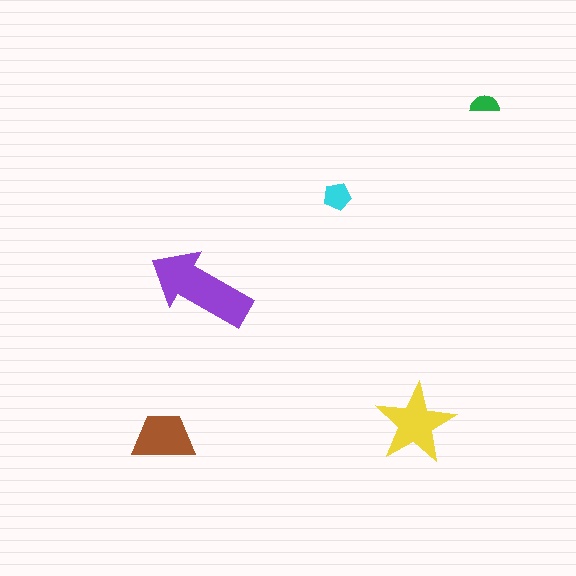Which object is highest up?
The green semicircle is topmost.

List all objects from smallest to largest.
The green semicircle, the cyan pentagon, the brown trapezoid, the yellow star, the purple arrow.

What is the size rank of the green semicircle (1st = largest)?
5th.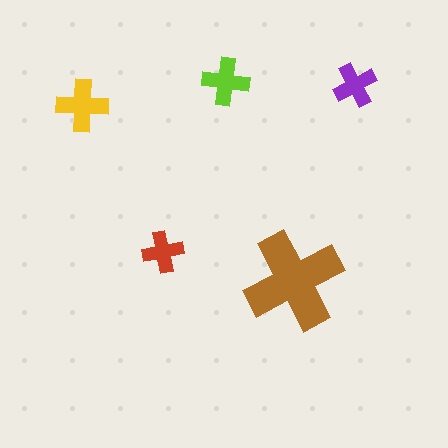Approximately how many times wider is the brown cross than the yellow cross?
About 2 times wider.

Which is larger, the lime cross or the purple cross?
The lime one.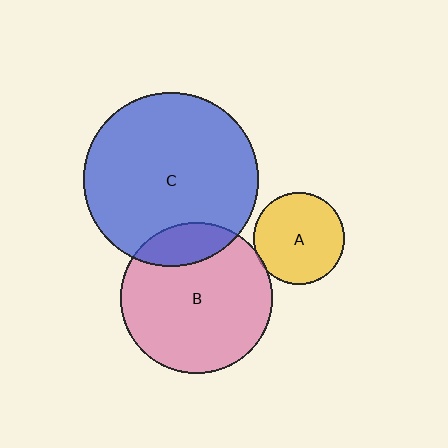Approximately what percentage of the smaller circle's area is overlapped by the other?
Approximately 15%.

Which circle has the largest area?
Circle C (blue).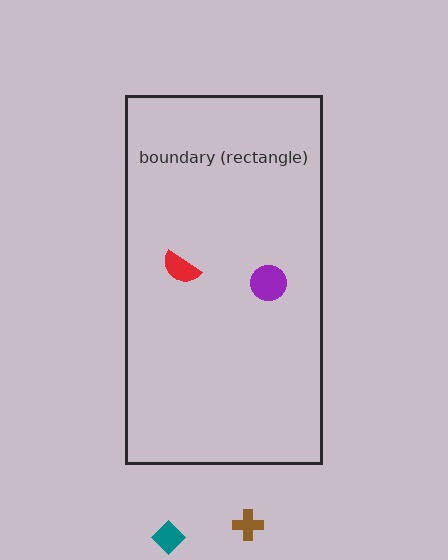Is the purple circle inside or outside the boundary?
Inside.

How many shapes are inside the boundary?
2 inside, 2 outside.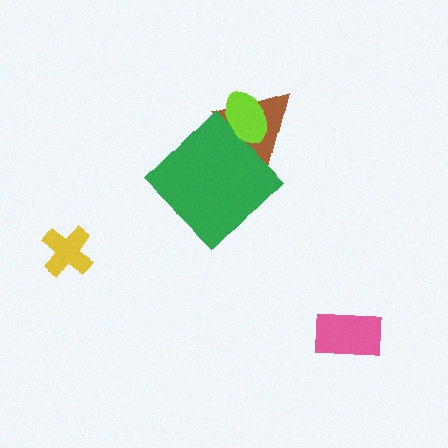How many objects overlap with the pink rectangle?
0 objects overlap with the pink rectangle.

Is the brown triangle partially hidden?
Yes, it is partially covered by another shape.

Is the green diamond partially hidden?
No, no other shape covers it.